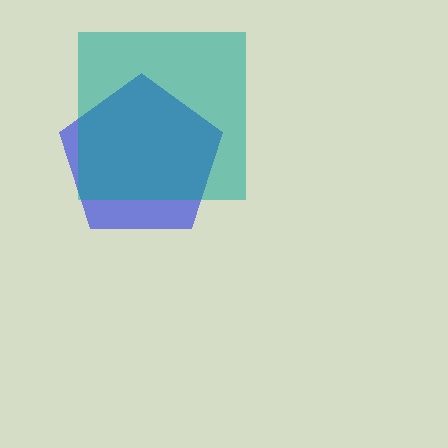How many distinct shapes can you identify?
There are 2 distinct shapes: a blue pentagon, a teal square.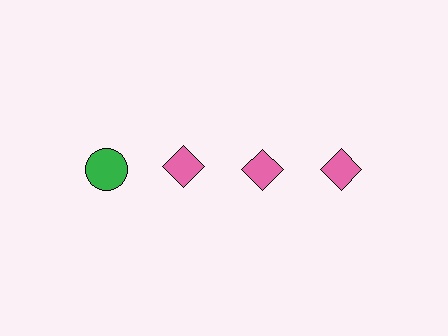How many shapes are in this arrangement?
There are 4 shapes arranged in a grid pattern.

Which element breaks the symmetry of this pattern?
The green circle in the top row, leftmost column breaks the symmetry. All other shapes are pink diamonds.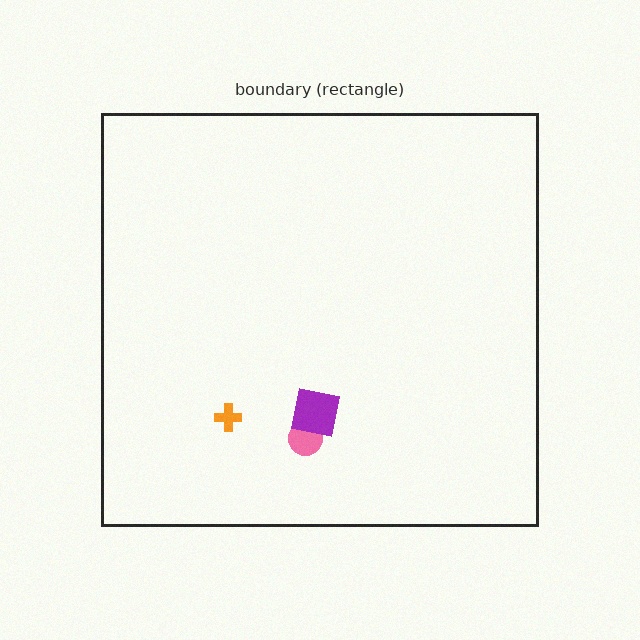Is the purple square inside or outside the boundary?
Inside.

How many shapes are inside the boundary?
3 inside, 0 outside.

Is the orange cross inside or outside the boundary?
Inside.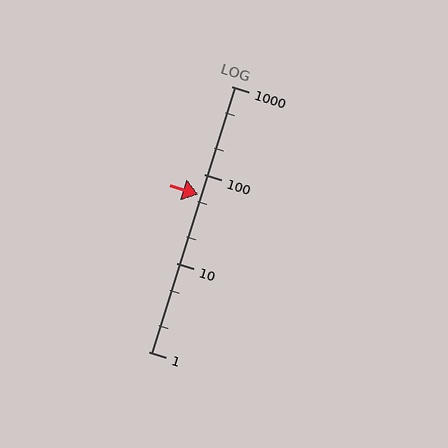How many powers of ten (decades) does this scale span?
The scale spans 3 decades, from 1 to 1000.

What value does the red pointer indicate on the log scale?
The pointer indicates approximately 60.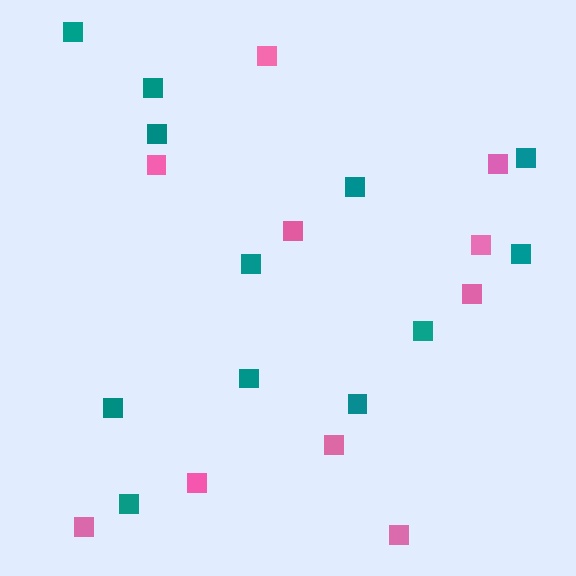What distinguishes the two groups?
There are 2 groups: one group of pink squares (10) and one group of teal squares (12).